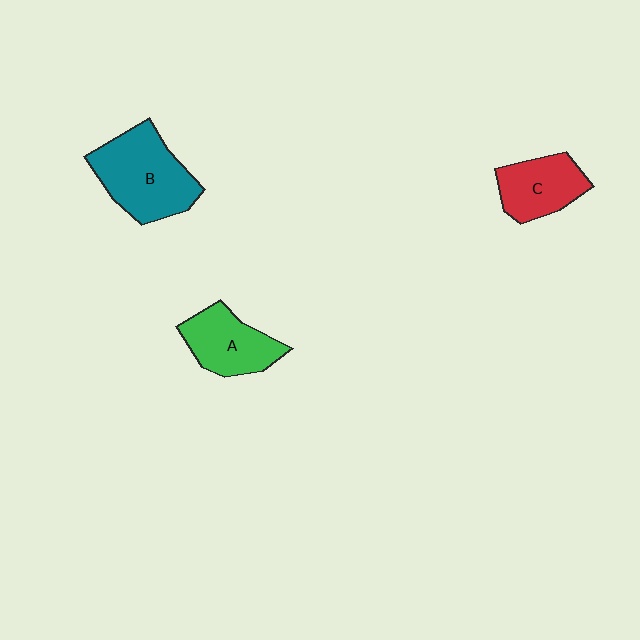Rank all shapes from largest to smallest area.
From largest to smallest: B (teal), A (green), C (red).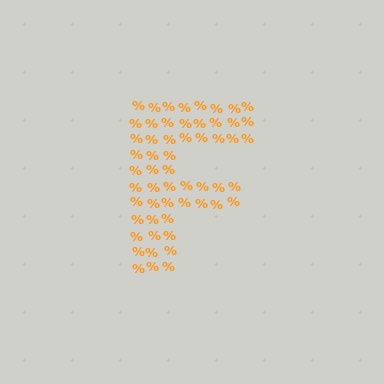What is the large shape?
The large shape is the letter F.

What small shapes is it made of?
It is made of small percent signs.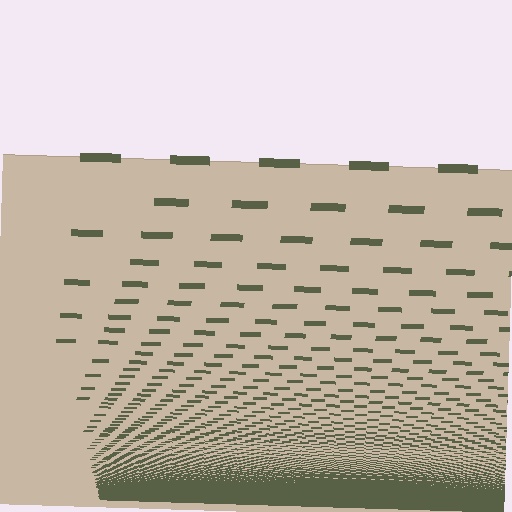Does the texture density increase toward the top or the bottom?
Density increases toward the bottom.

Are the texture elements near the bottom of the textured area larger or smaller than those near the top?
Smaller. The gradient is inverted — elements near the bottom are smaller and denser.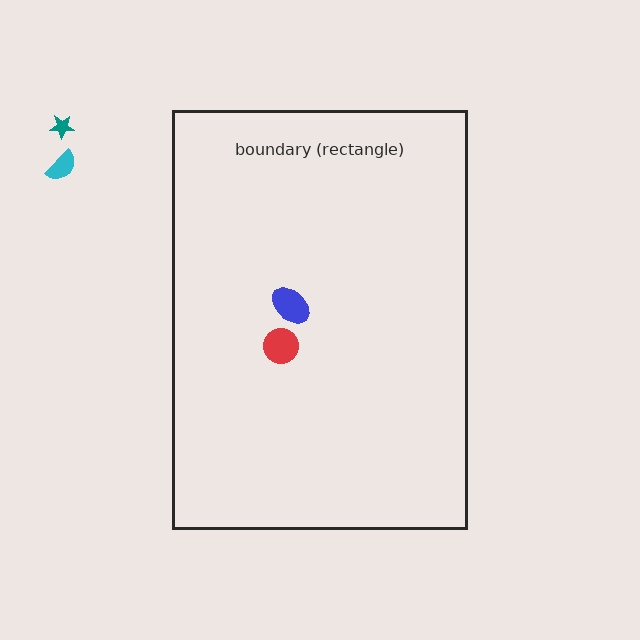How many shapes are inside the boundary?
2 inside, 2 outside.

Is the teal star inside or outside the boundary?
Outside.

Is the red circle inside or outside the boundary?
Inside.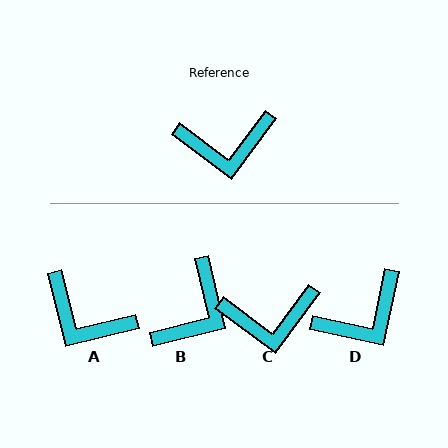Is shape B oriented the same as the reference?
No, it is off by about 50 degrees.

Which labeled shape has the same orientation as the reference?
C.